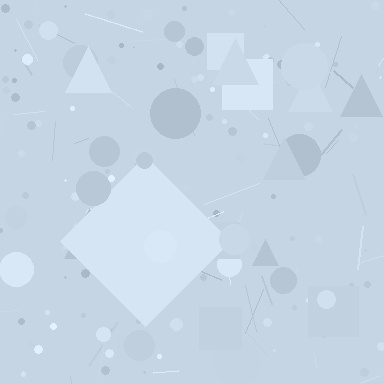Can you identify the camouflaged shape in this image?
The camouflaged shape is a diamond.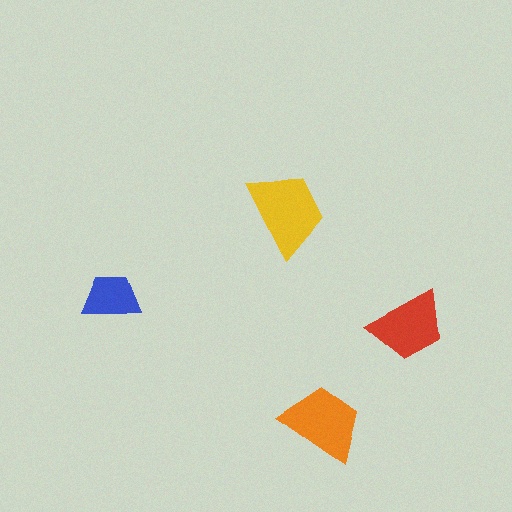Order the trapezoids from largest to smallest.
the yellow one, the orange one, the red one, the blue one.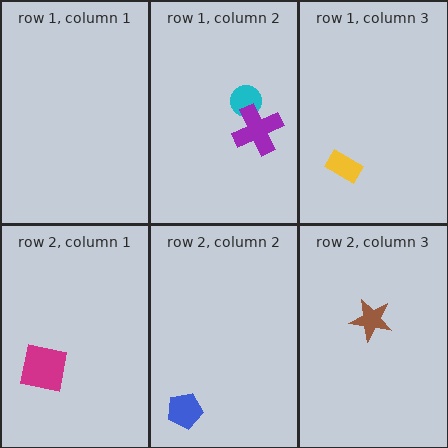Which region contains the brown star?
The row 2, column 3 region.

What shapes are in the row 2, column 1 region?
The magenta square.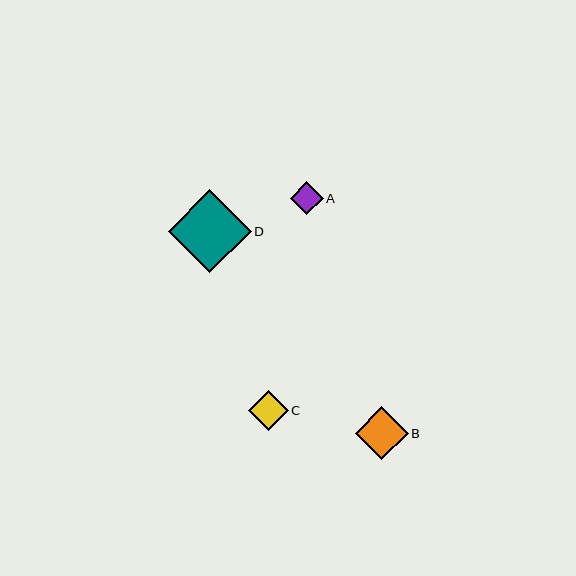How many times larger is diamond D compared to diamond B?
Diamond D is approximately 1.6 times the size of diamond B.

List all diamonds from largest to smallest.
From largest to smallest: D, B, C, A.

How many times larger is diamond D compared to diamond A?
Diamond D is approximately 2.5 times the size of diamond A.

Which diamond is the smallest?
Diamond A is the smallest with a size of approximately 33 pixels.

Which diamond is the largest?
Diamond D is the largest with a size of approximately 82 pixels.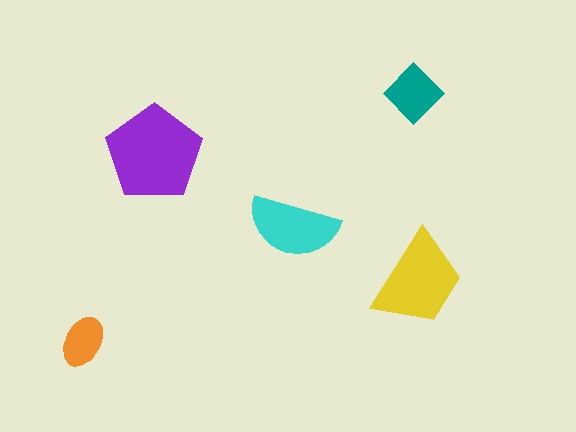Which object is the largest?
The purple pentagon.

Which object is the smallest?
The orange ellipse.